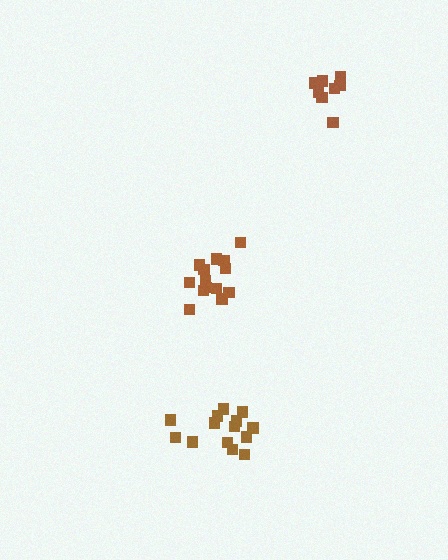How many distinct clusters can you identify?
There are 3 distinct clusters.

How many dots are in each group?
Group 1: 14 dots, Group 2: 8 dots, Group 3: 14 dots (36 total).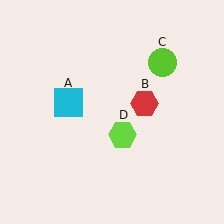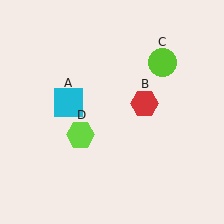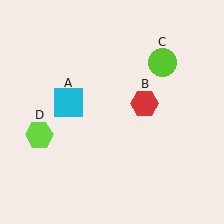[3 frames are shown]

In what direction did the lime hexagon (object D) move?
The lime hexagon (object D) moved left.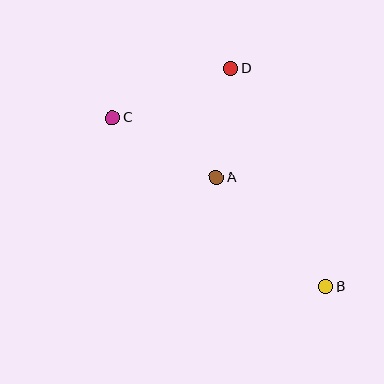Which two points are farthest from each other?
Points B and C are farthest from each other.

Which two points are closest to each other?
Points A and D are closest to each other.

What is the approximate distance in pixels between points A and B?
The distance between A and B is approximately 154 pixels.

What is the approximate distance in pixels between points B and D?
The distance between B and D is approximately 238 pixels.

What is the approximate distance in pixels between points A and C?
The distance between A and C is approximately 120 pixels.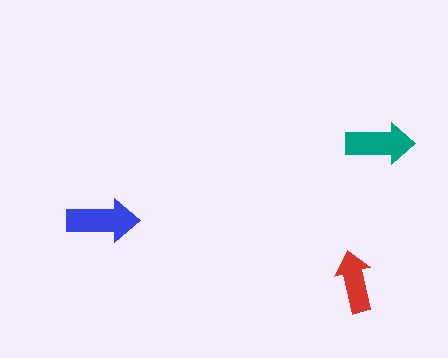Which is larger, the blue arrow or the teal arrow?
The blue one.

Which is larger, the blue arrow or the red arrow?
The blue one.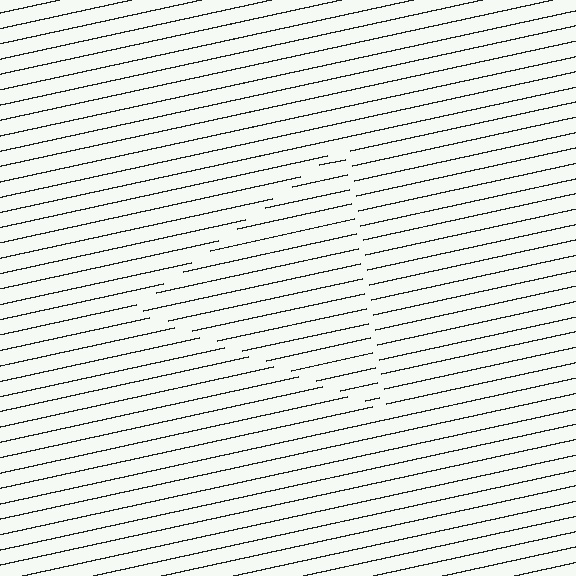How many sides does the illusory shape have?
3 sides — the line-ends trace a triangle.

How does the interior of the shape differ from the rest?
The interior of the shape contains the same grating, shifted by half a period — the contour is defined by the phase discontinuity where line-ends from the inner and outer gratings abut.